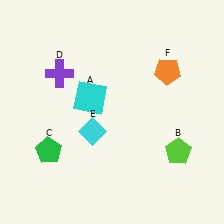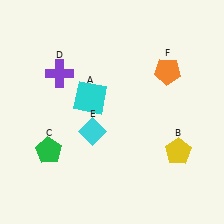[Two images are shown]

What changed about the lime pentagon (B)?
In Image 1, B is lime. In Image 2, it changed to yellow.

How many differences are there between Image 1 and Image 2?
There is 1 difference between the two images.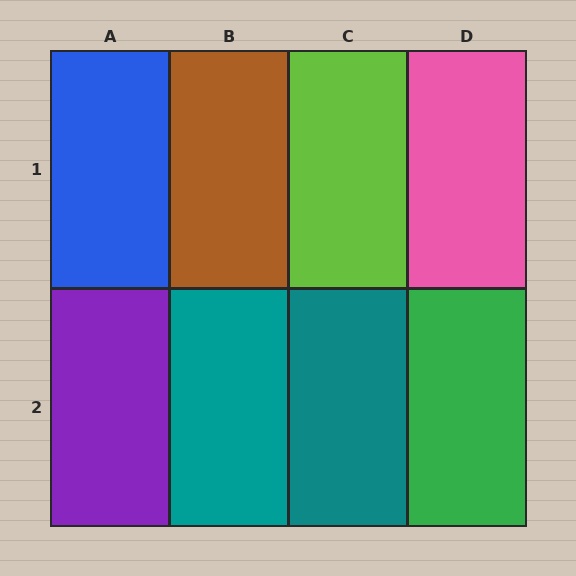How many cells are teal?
2 cells are teal.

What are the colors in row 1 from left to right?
Blue, brown, lime, pink.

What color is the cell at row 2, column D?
Green.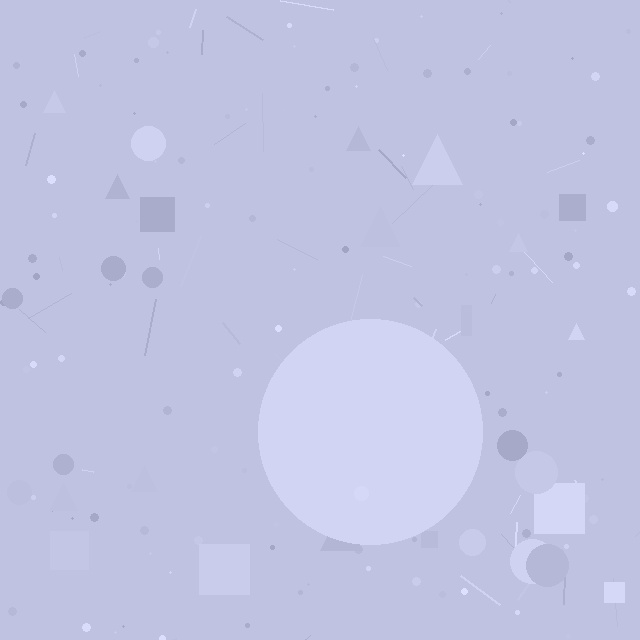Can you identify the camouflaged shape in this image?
The camouflaged shape is a circle.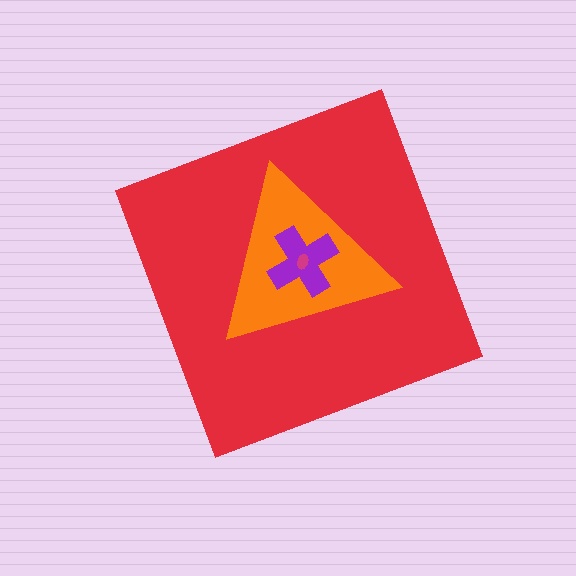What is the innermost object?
The magenta ellipse.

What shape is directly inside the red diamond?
The orange triangle.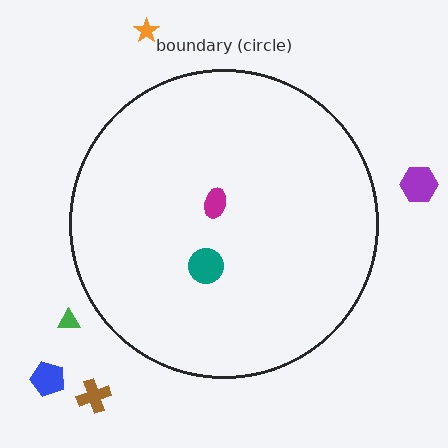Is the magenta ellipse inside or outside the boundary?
Inside.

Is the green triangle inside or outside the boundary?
Outside.